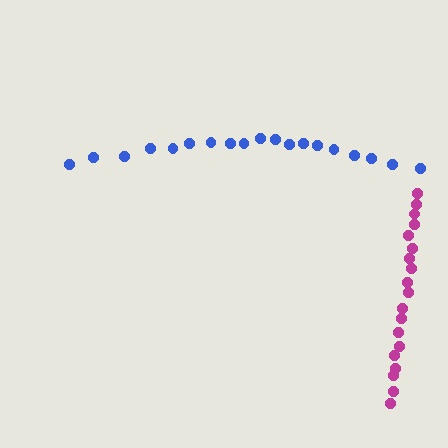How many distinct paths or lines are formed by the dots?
There are 2 distinct paths.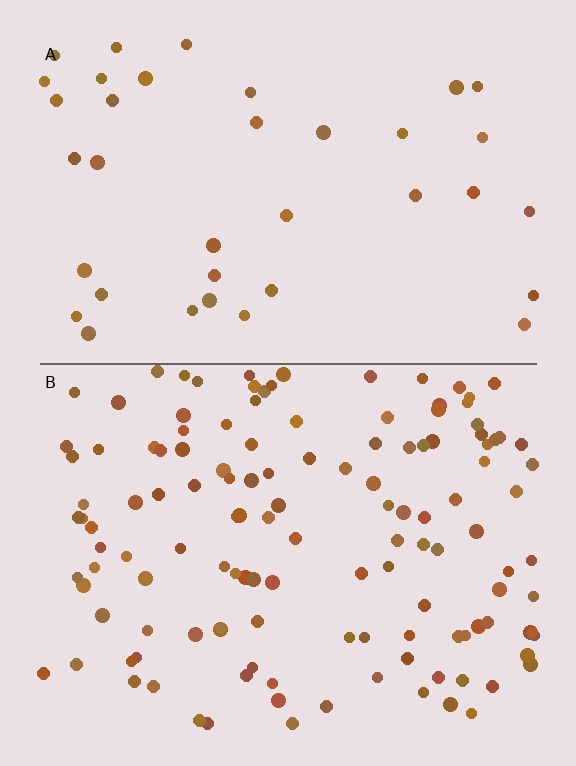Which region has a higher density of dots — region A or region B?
B (the bottom).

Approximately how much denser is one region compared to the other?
Approximately 3.5× — region B over region A.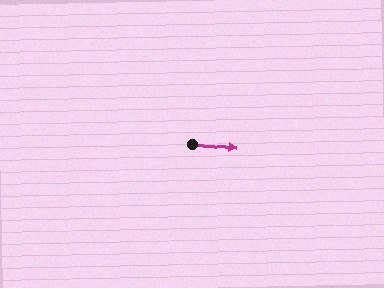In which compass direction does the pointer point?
East.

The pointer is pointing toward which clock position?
Roughly 3 o'clock.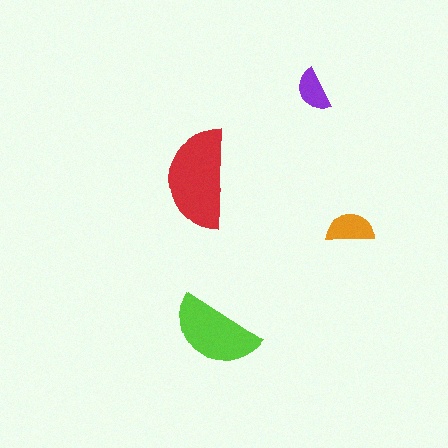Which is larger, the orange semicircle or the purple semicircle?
The orange one.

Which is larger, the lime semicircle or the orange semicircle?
The lime one.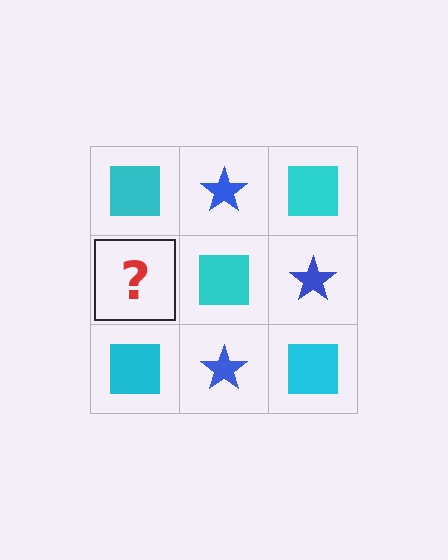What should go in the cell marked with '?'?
The missing cell should contain a blue star.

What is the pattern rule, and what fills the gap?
The rule is that it alternates cyan square and blue star in a checkerboard pattern. The gap should be filled with a blue star.